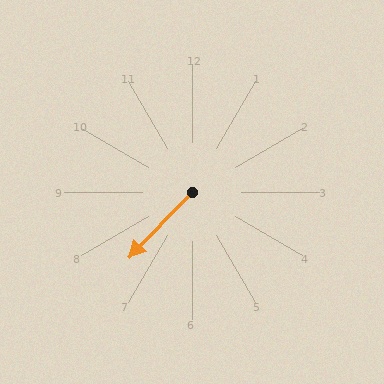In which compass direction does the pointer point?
Southwest.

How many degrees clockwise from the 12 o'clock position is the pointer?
Approximately 224 degrees.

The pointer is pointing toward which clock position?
Roughly 7 o'clock.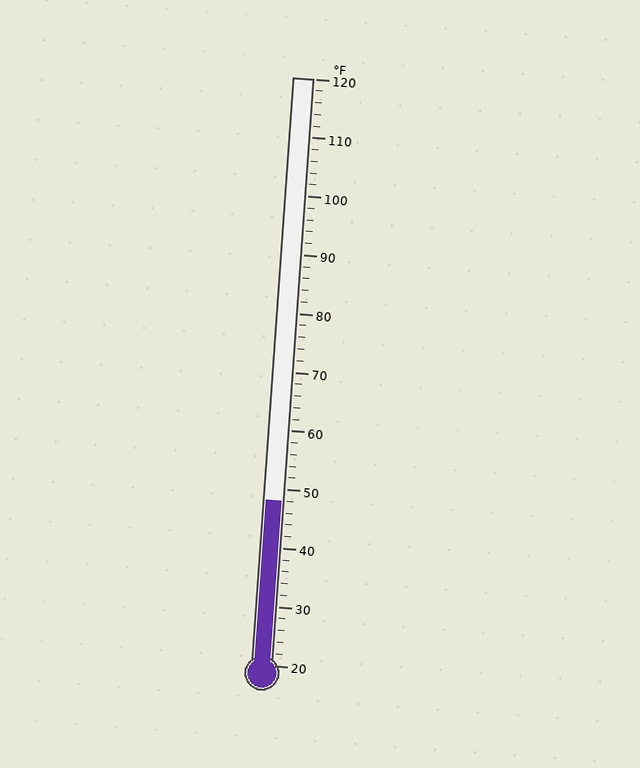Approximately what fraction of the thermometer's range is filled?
The thermometer is filled to approximately 30% of its range.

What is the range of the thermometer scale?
The thermometer scale ranges from 20°F to 120°F.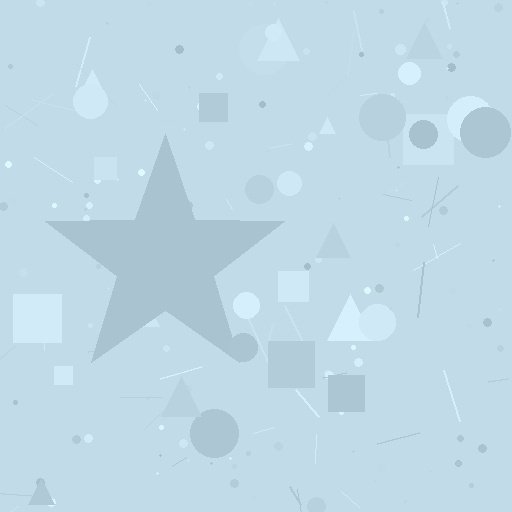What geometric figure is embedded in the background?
A star is embedded in the background.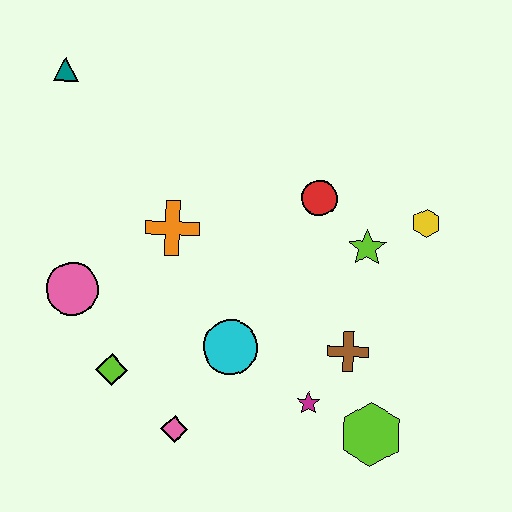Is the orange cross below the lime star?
No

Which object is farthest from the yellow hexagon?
The teal triangle is farthest from the yellow hexagon.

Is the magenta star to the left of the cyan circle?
No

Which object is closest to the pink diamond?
The lime diamond is closest to the pink diamond.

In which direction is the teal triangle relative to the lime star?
The teal triangle is to the left of the lime star.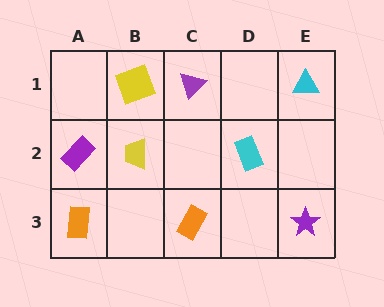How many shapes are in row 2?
3 shapes.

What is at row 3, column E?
A purple star.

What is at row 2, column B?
A yellow trapezoid.